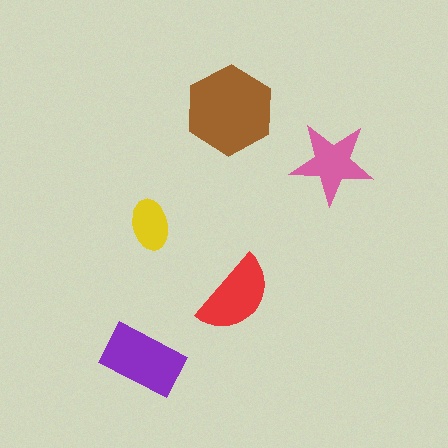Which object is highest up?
The brown hexagon is topmost.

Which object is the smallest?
The yellow ellipse.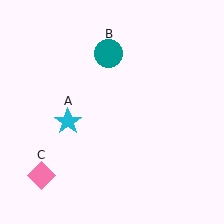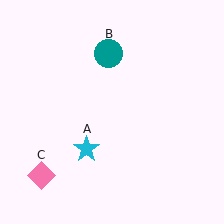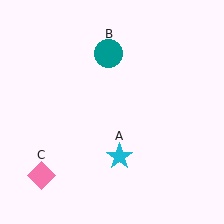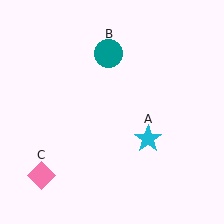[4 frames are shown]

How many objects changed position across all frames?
1 object changed position: cyan star (object A).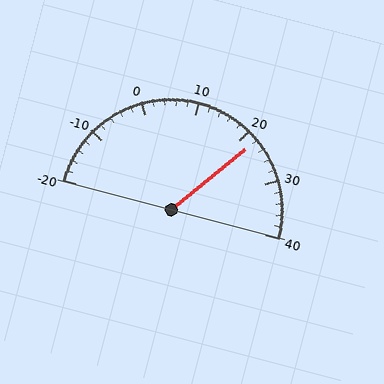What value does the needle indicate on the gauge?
The needle indicates approximately 22.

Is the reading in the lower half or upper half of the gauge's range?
The reading is in the upper half of the range (-20 to 40).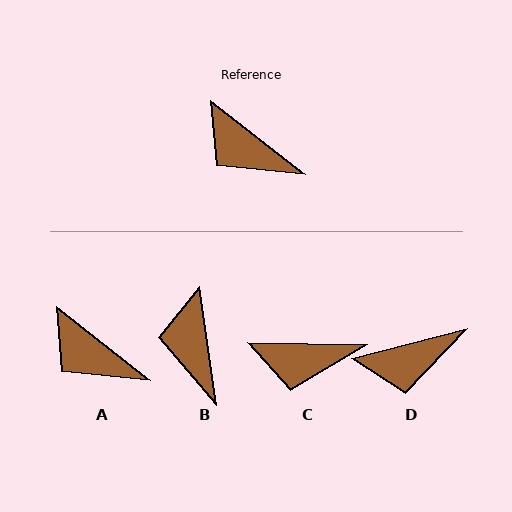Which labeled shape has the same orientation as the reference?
A.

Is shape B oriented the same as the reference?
No, it is off by about 44 degrees.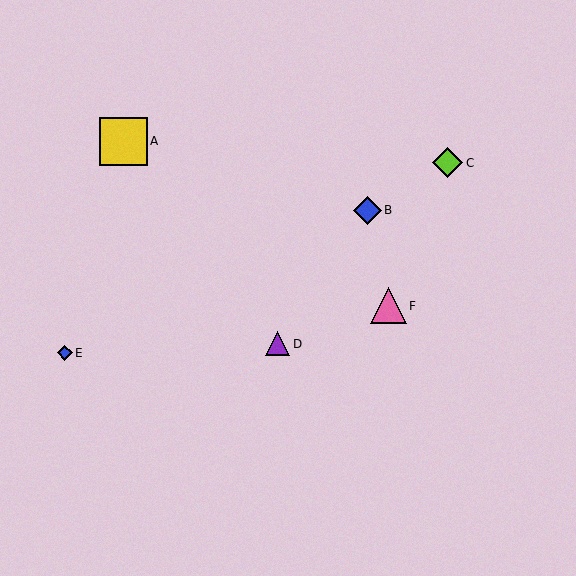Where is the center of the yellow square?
The center of the yellow square is at (123, 141).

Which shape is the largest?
The yellow square (labeled A) is the largest.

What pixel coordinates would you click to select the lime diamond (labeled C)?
Click at (448, 163) to select the lime diamond C.